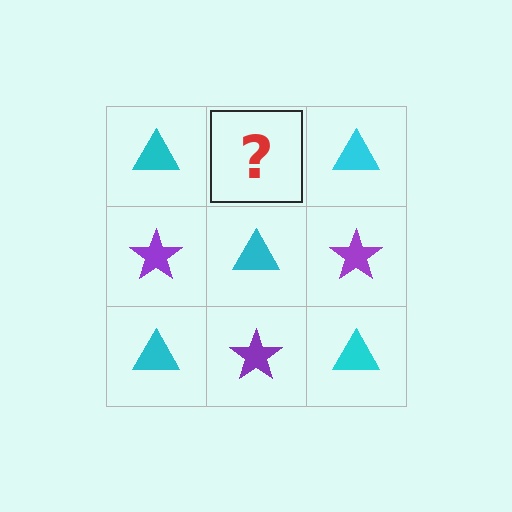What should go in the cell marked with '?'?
The missing cell should contain a purple star.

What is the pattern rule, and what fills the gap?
The rule is that it alternates cyan triangle and purple star in a checkerboard pattern. The gap should be filled with a purple star.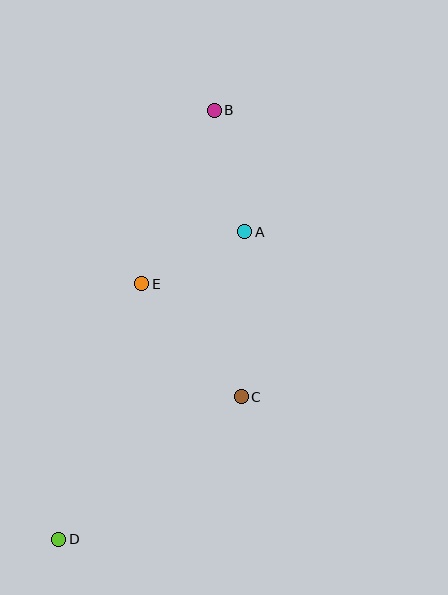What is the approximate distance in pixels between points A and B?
The distance between A and B is approximately 125 pixels.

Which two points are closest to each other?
Points A and E are closest to each other.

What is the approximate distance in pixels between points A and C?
The distance between A and C is approximately 165 pixels.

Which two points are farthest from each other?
Points B and D are farthest from each other.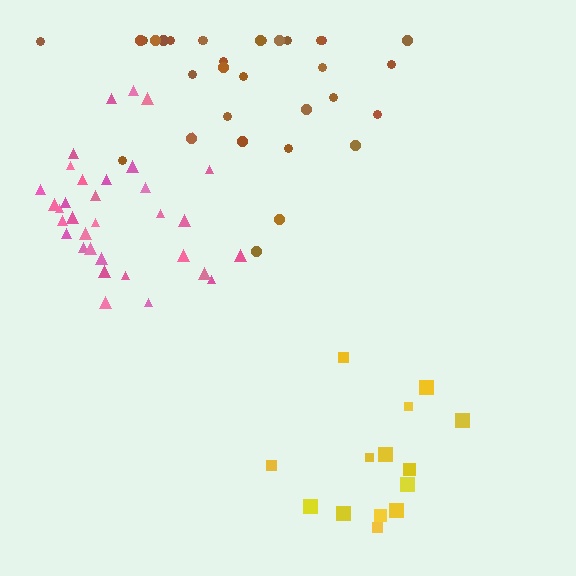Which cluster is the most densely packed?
Pink.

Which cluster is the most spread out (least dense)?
Yellow.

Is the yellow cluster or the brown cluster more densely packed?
Brown.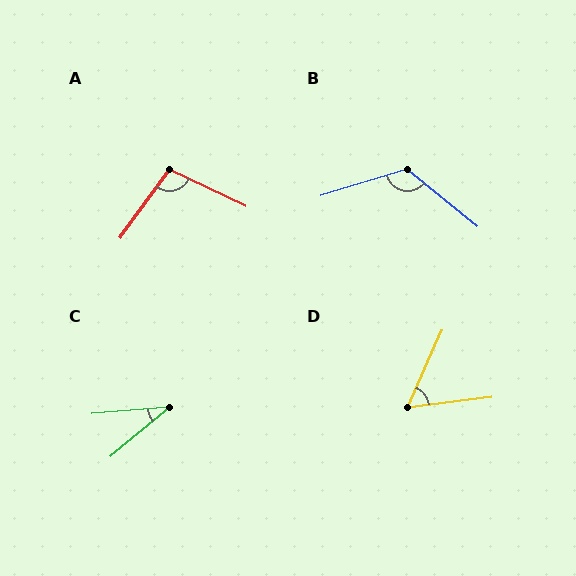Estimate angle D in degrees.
Approximately 59 degrees.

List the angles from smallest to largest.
C (35°), D (59°), A (100°), B (124°).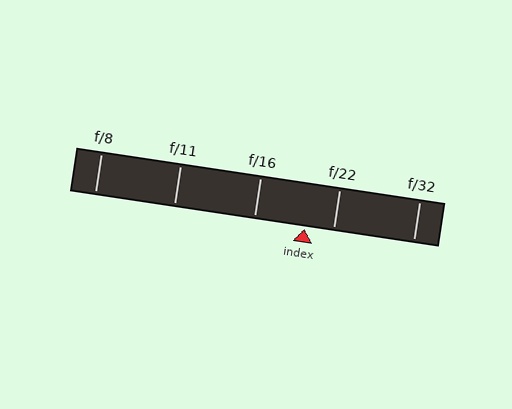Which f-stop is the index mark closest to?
The index mark is closest to f/22.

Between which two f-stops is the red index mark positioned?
The index mark is between f/16 and f/22.